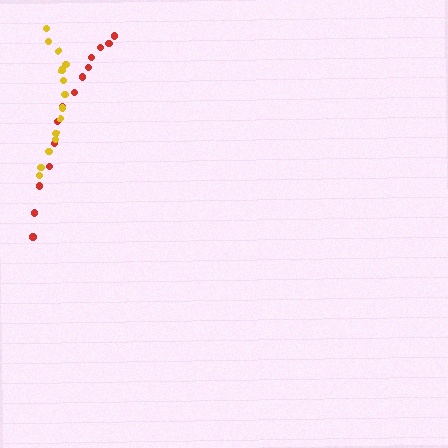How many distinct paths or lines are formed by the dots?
There are 2 distinct paths.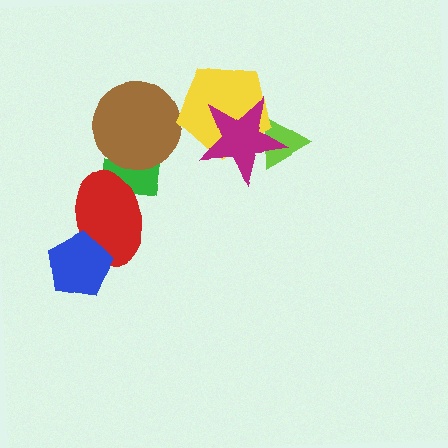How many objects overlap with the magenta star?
2 objects overlap with the magenta star.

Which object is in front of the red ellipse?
The blue pentagon is in front of the red ellipse.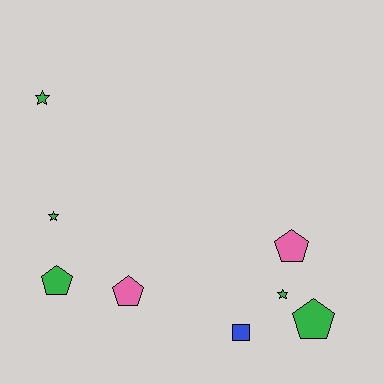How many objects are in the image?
There are 8 objects.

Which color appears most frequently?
Green, with 5 objects.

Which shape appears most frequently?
Pentagon, with 4 objects.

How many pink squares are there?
There are no pink squares.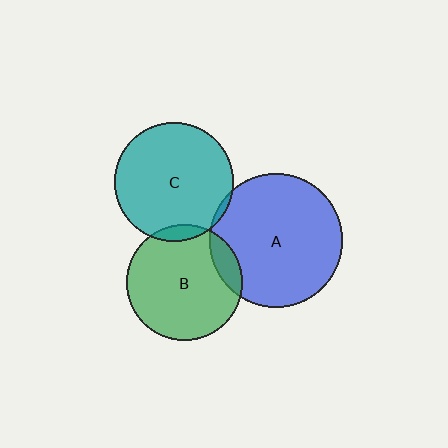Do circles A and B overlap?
Yes.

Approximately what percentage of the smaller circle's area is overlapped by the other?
Approximately 10%.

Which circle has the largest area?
Circle A (blue).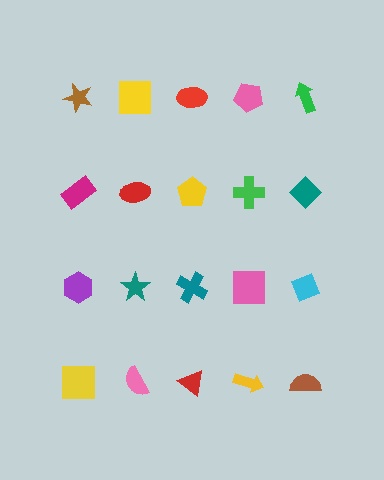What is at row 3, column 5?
A cyan diamond.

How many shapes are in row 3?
5 shapes.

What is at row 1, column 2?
A yellow square.